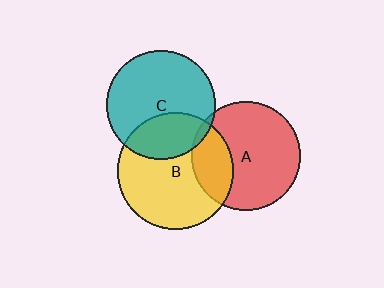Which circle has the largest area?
Circle B (yellow).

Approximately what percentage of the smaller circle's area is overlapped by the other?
Approximately 25%.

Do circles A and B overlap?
Yes.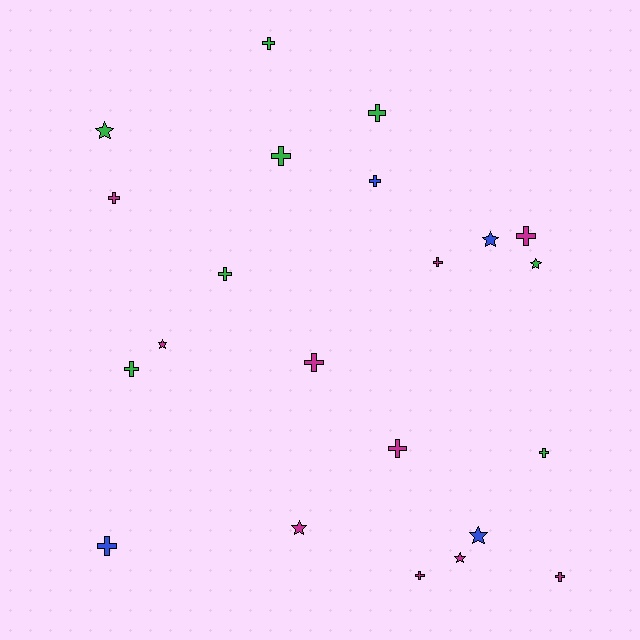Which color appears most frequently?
Magenta, with 10 objects.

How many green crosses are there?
There are 6 green crosses.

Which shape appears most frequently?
Cross, with 15 objects.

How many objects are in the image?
There are 22 objects.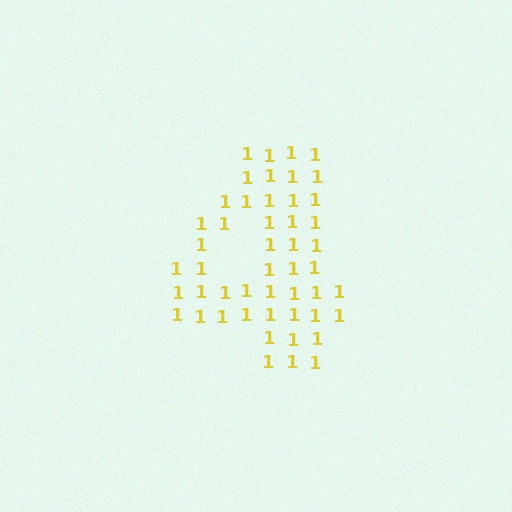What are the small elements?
The small elements are digit 1's.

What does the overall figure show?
The overall figure shows the digit 4.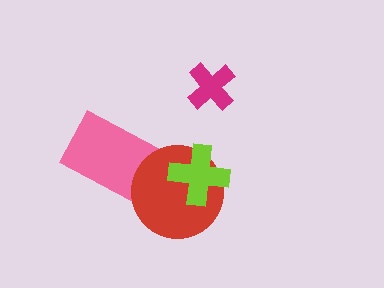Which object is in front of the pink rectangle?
The red circle is in front of the pink rectangle.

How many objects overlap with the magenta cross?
0 objects overlap with the magenta cross.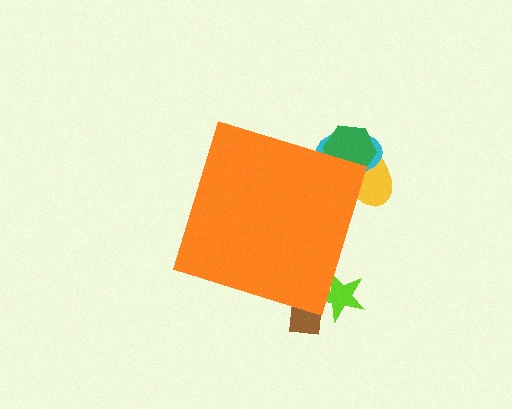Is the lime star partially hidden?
Yes, the lime star is partially hidden behind the orange diamond.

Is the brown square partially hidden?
Yes, the brown square is partially hidden behind the orange diamond.